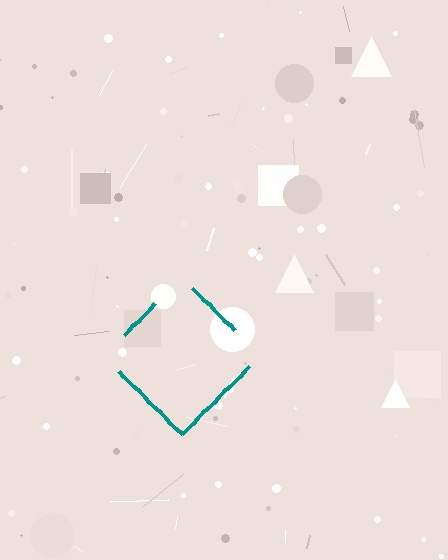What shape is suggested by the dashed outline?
The dashed outline suggests a diamond.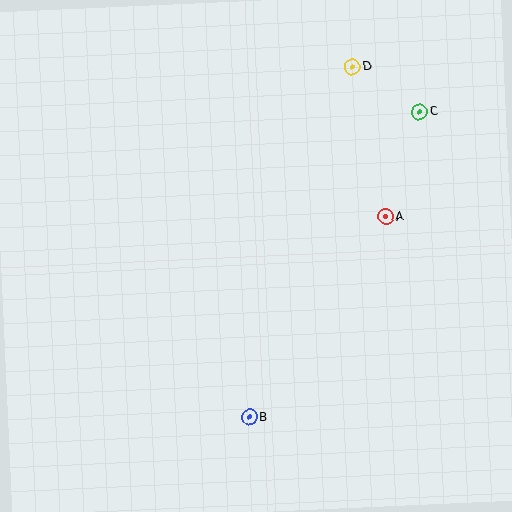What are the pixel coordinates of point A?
Point A is at (386, 217).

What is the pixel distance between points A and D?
The distance between A and D is 154 pixels.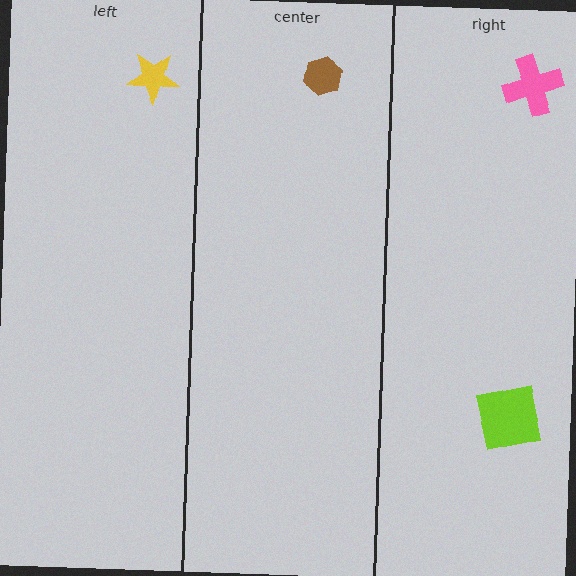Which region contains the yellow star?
The left region.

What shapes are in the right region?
The pink cross, the lime square.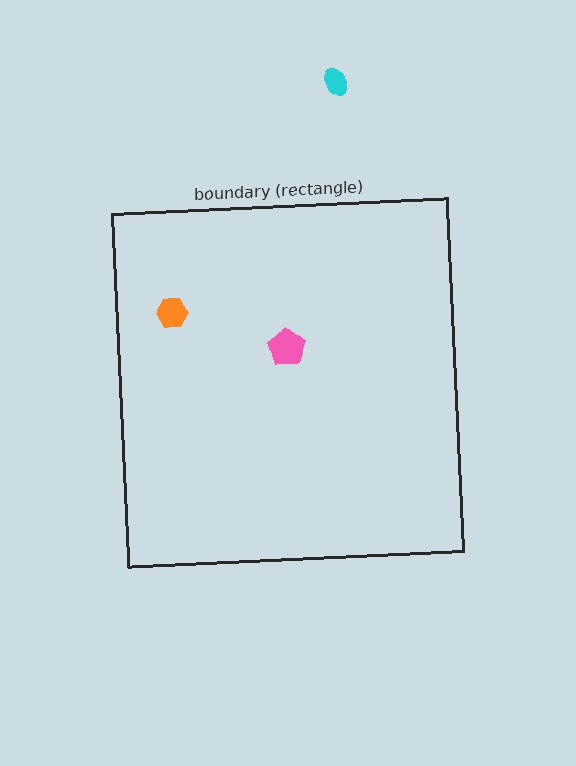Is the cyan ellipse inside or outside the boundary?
Outside.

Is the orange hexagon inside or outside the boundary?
Inside.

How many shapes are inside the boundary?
2 inside, 1 outside.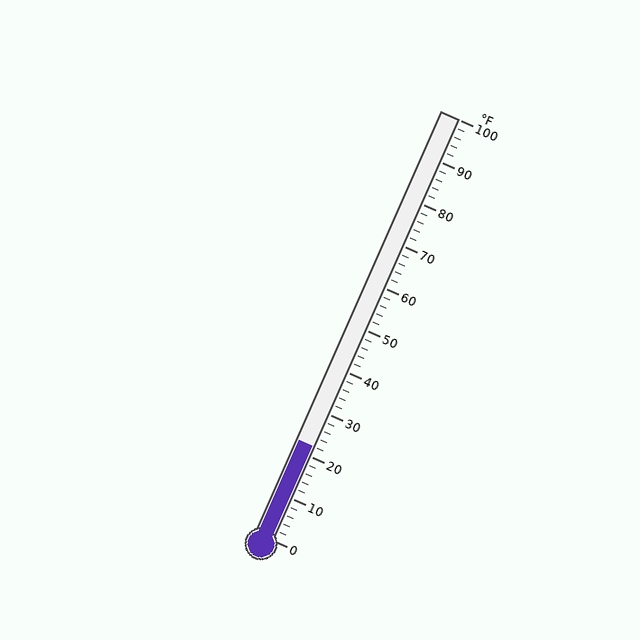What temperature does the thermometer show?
The thermometer shows approximately 22°F.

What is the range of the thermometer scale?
The thermometer scale ranges from 0°F to 100°F.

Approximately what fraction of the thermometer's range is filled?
The thermometer is filled to approximately 20% of its range.